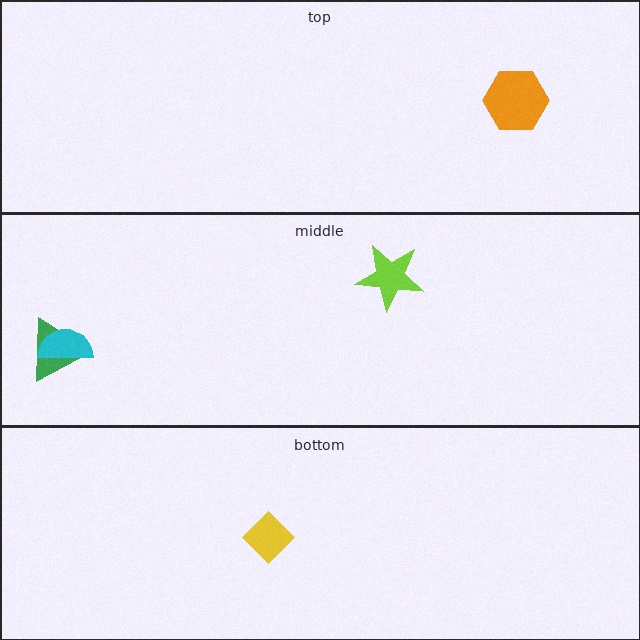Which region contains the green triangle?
The middle region.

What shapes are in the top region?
The orange hexagon.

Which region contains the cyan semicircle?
The middle region.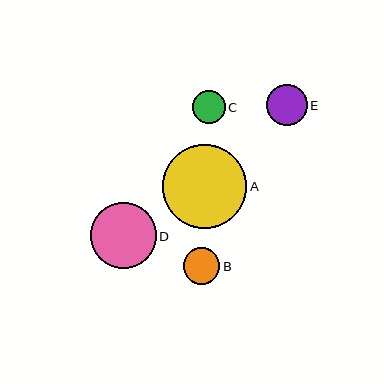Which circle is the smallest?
Circle C is the smallest with a size of approximately 33 pixels.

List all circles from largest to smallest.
From largest to smallest: A, D, E, B, C.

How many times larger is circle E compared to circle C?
Circle E is approximately 1.2 times the size of circle C.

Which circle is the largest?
Circle A is the largest with a size of approximately 84 pixels.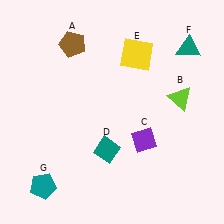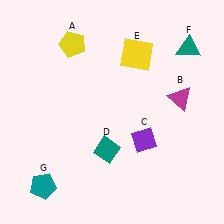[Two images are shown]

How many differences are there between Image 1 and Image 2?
There are 2 differences between the two images.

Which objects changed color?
A changed from brown to yellow. B changed from lime to magenta.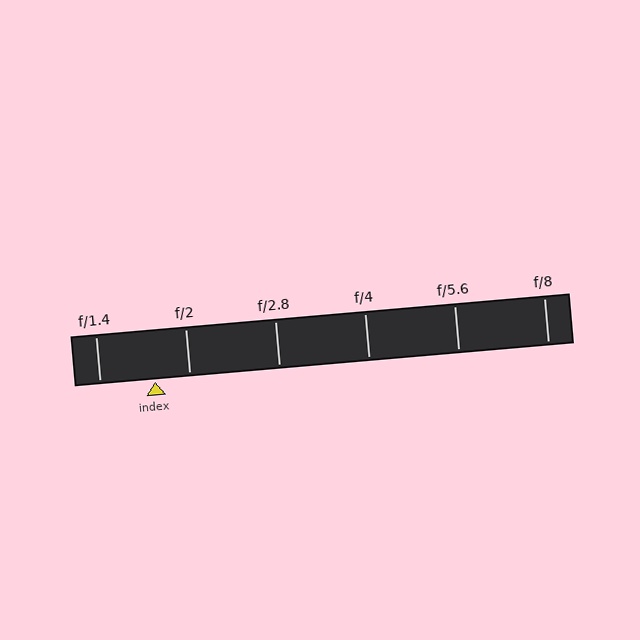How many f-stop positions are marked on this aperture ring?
There are 6 f-stop positions marked.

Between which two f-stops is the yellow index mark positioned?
The index mark is between f/1.4 and f/2.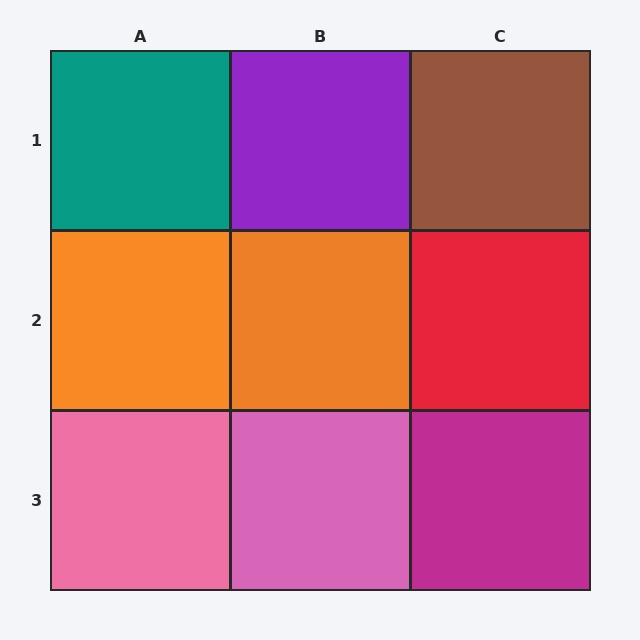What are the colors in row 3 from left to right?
Pink, pink, magenta.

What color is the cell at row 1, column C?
Brown.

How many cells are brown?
1 cell is brown.